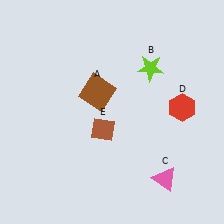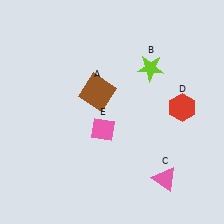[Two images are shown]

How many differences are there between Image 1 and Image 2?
There is 1 difference between the two images.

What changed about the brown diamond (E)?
In Image 1, E is brown. In Image 2, it changed to pink.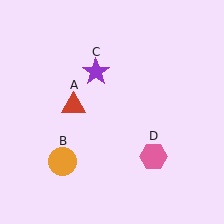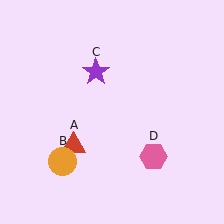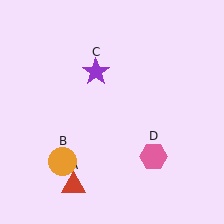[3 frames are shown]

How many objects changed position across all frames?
1 object changed position: red triangle (object A).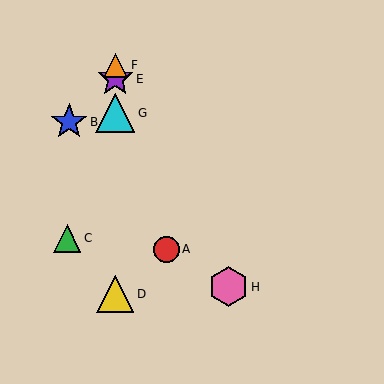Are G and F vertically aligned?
Yes, both are at x≈115.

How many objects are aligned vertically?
4 objects (D, E, F, G) are aligned vertically.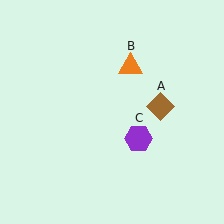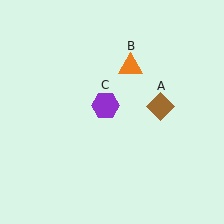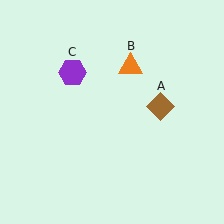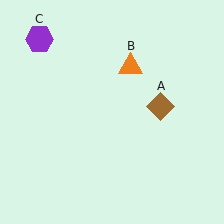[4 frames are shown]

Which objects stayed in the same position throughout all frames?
Brown diamond (object A) and orange triangle (object B) remained stationary.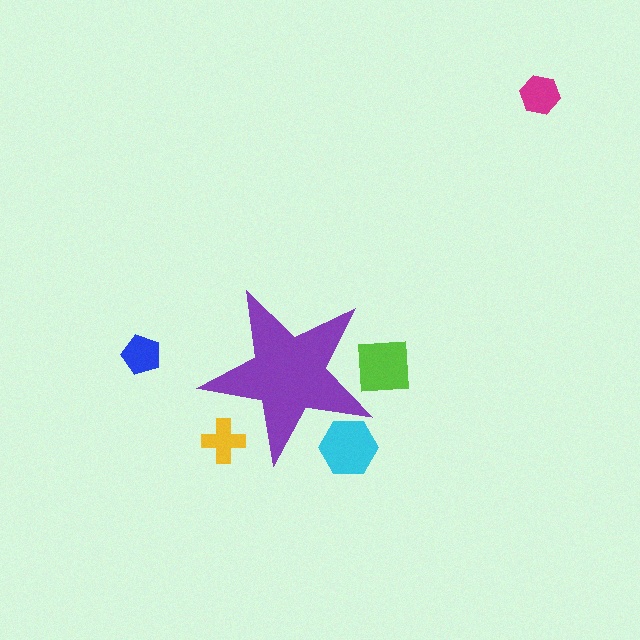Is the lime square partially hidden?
Yes, the lime square is partially hidden behind the purple star.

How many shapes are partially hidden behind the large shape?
3 shapes are partially hidden.